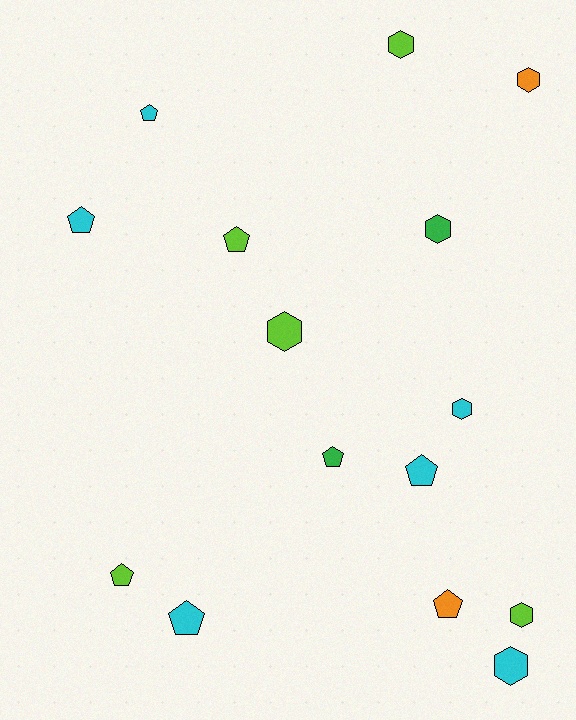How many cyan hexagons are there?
There are 2 cyan hexagons.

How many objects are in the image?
There are 15 objects.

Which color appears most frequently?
Cyan, with 6 objects.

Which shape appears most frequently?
Pentagon, with 8 objects.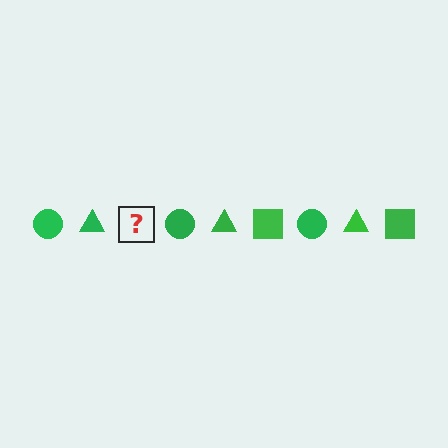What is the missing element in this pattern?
The missing element is a green square.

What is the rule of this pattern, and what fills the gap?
The rule is that the pattern cycles through circle, triangle, square shapes in green. The gap should be filled with a green square.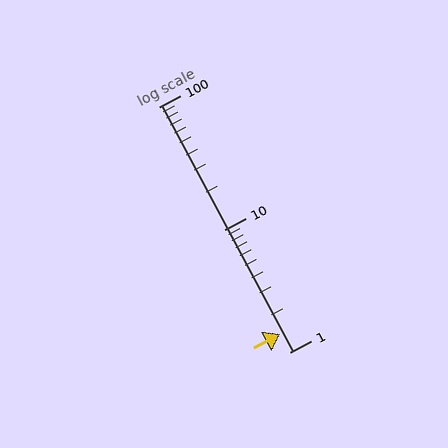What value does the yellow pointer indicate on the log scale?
The pointer indicates approximately 1.4.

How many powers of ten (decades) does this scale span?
The scale spans 2 decades, from 1 to 100.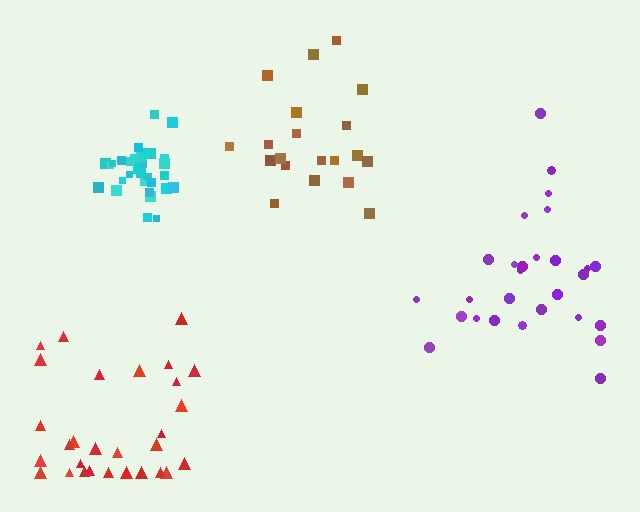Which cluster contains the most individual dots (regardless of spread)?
Cyan (33).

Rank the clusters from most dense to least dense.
cyan, purple, brown, red.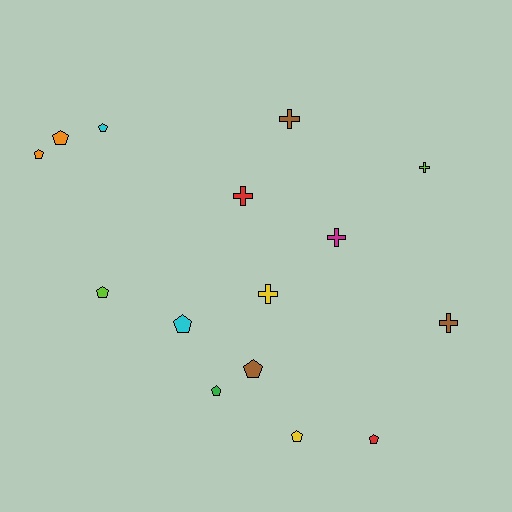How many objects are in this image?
There are 15 objects.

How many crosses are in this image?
There are 6 crosses.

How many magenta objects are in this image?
There is 1 magenta object.